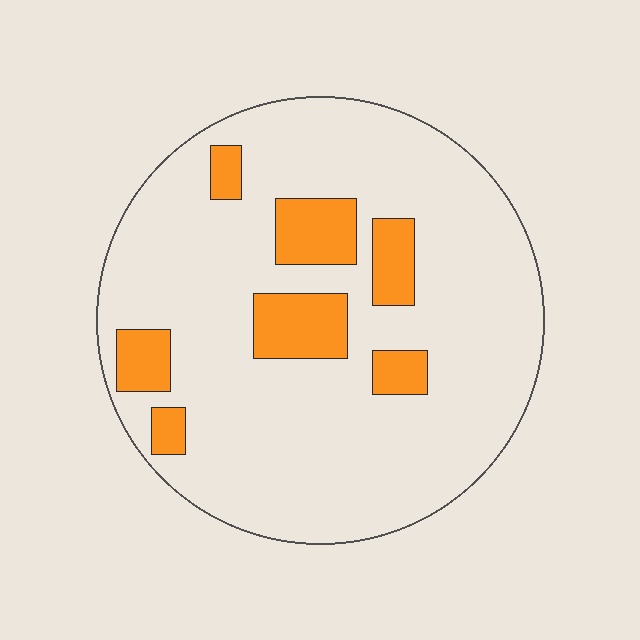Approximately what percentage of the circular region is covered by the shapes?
Approximately 15%.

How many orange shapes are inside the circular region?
7.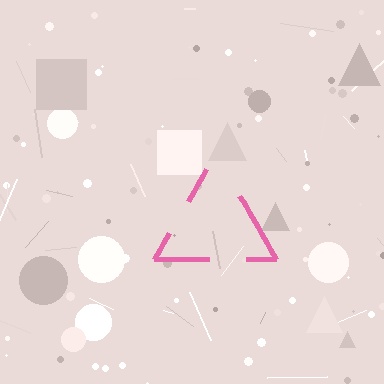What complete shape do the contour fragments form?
The contour fragments form a triangle.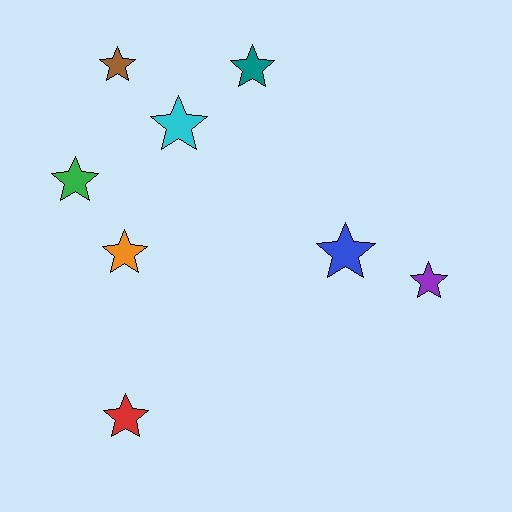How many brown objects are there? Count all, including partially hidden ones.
There is 1 brown object.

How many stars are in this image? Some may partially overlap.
There are 8 stars.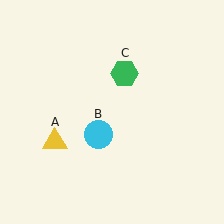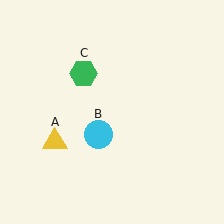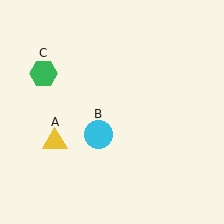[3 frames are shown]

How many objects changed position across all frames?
1 object changed position: green hexagon (object C).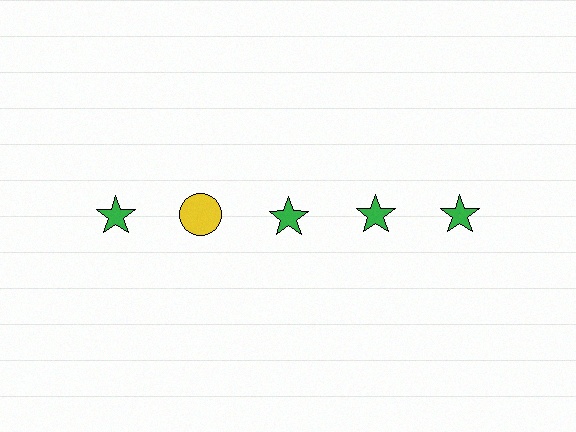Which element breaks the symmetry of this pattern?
The yellow circle in the top row, second from left column breaks the symmetry. All other shapes are green stars.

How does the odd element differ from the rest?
It differs in both color (yellow instead of green) and shape (circle instead of star).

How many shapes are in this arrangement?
There are 5 shapes arranged in a grid pattern.